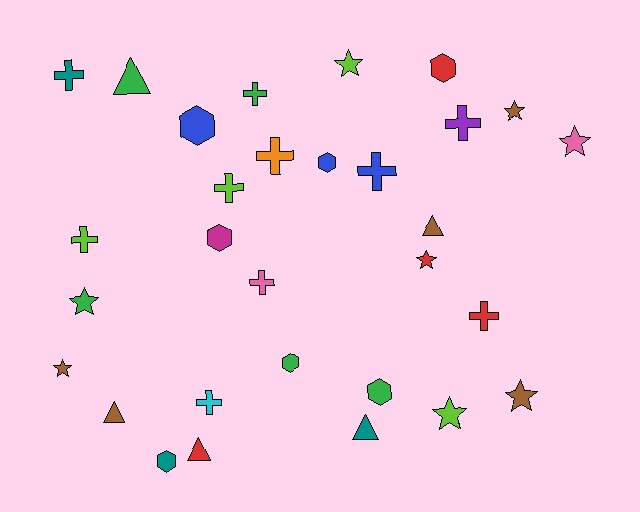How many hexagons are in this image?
There are 7 hexagons.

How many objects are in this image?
There are 30 objects.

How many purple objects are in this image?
There is 1 purple object.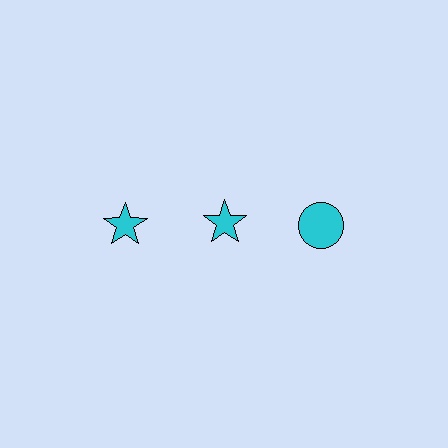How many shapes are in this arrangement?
There are 3 shapes arranged in a grid pattern.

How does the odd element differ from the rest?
It has a different shape: circle instead of star.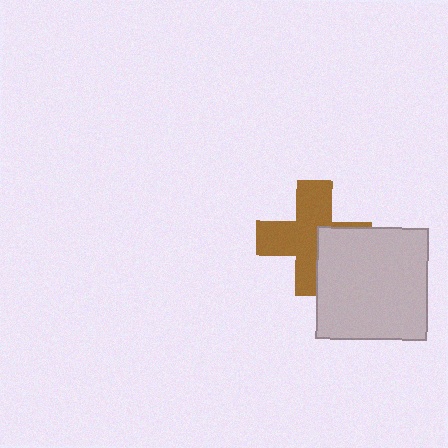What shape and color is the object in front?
The object in front is a light gray square.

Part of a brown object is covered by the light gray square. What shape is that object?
It is a cross.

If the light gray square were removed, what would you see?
You would see the complete brown cross.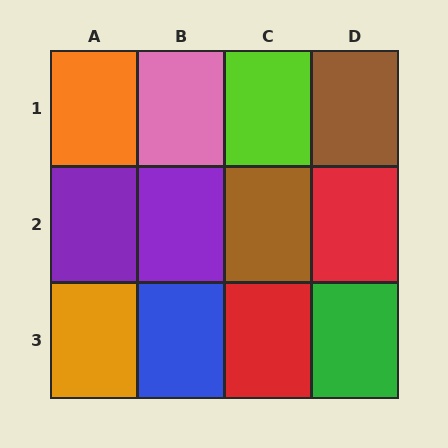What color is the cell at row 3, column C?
Red.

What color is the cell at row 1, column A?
Orange.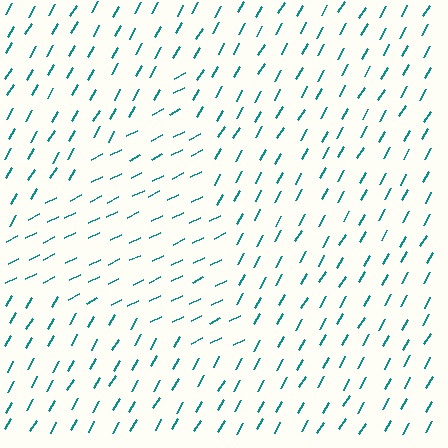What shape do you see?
I see a triangle.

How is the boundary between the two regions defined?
The boundary is defined purely by a change in line orientation (approximately 34 degrees difference). All lines are the same color and thickness.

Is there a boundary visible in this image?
Yes, there is a texture boundary formed by a change in line orientation.